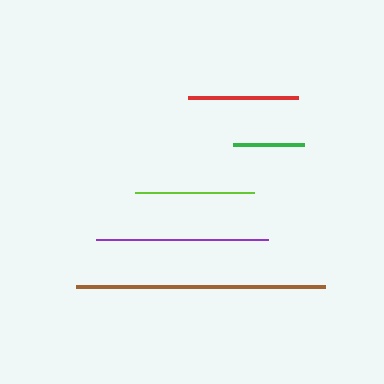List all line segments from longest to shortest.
From longest to shortest: brown, purple, lime, red, green.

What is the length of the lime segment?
The lime segment is approximately 120 pixels long.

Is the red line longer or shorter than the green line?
The red line is longer than the green line.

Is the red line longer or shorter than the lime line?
The lime line is longer than the red line.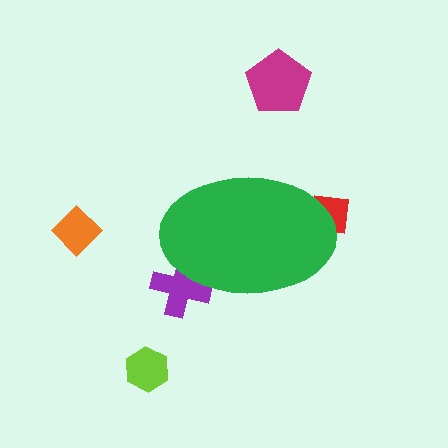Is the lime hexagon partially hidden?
No, the lime hexagon is fully visible.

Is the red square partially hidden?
Yes, the red square is partially hidden behind the green ellipse.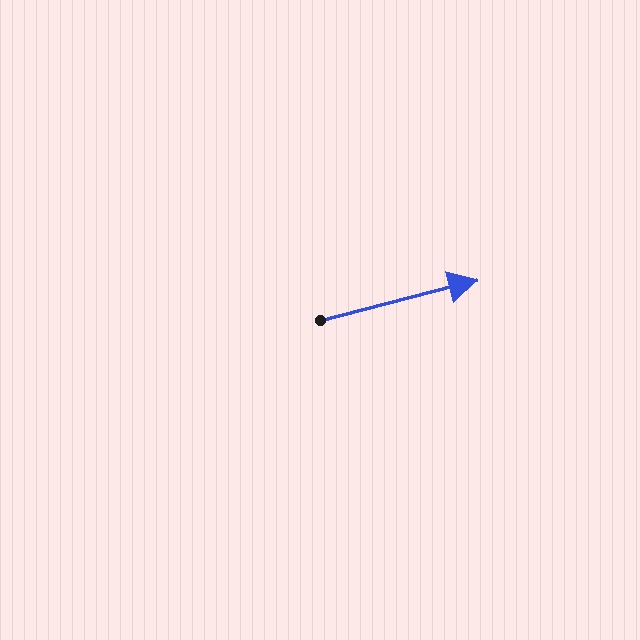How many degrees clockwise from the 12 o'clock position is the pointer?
Approximately 76 degrees.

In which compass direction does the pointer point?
East.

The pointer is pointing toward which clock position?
Roughly 3 o'clock.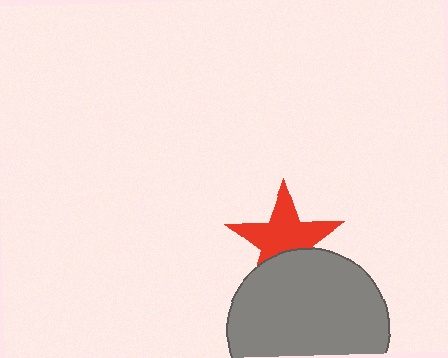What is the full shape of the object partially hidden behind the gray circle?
The partially hidden object is a red star.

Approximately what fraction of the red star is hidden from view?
Roughly 34% of the red star is hidden behind the gray circle.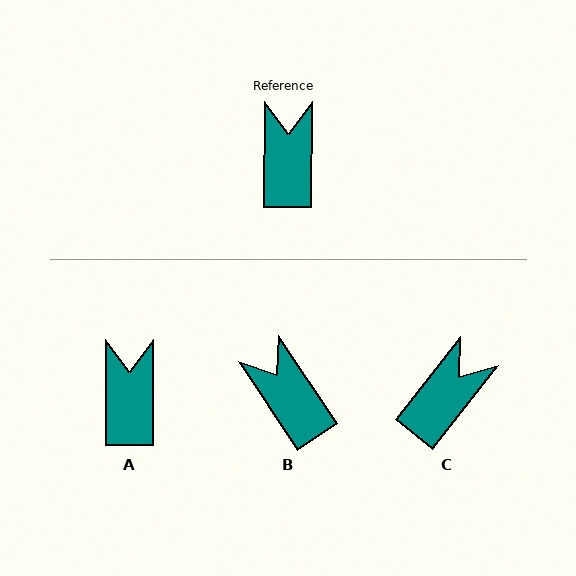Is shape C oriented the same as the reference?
No, it is off by about 38 degrees.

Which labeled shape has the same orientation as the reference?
A.